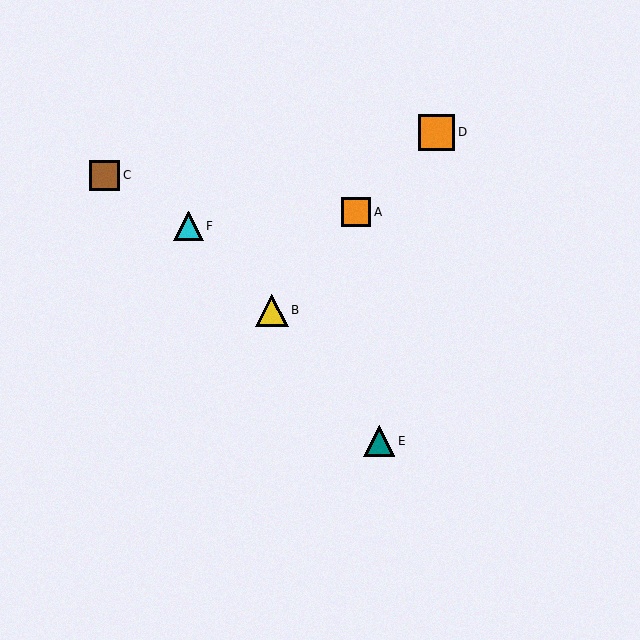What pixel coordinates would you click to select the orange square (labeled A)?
Click at (356, 212) to select the orange square A.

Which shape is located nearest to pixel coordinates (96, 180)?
The brown square (labeled C) at (105, 175) is nearest to that location.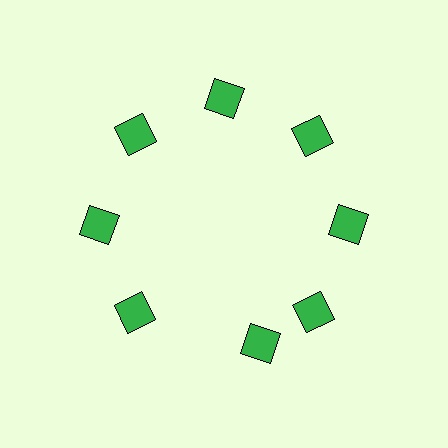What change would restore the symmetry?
The symmetry would be restored by rotating it back into even spacing with its neighbors so that all 8 diamonds sit at equal angles and equal distance from the center.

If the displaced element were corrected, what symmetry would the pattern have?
It would have 8-fold rotational symmetry — the pattern would map onto itself every 45 degrees.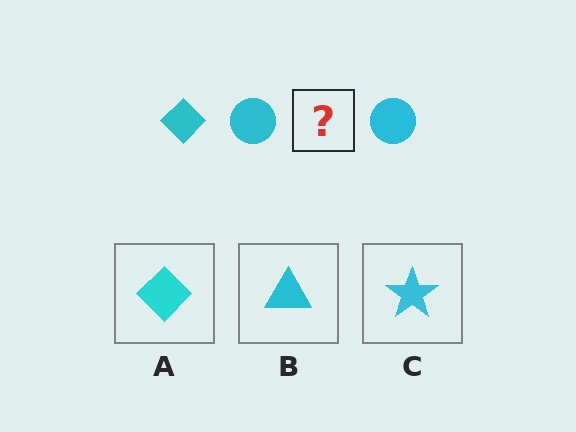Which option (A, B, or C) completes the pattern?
A.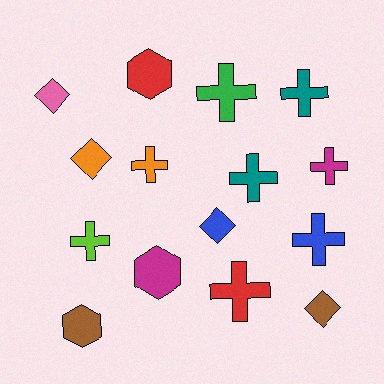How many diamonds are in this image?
There are 4 diamonds.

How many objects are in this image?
There are 15 objects.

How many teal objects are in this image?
There are 2 teal objects.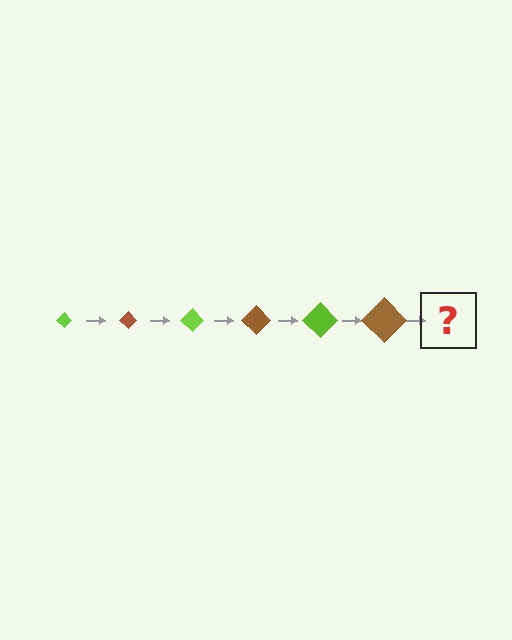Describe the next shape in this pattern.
It should be a lime diamond, larger than the previous one.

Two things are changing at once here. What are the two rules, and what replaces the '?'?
The two rules are that the diamond grows larger each step and the color cycles through lime and brown. The '?' should be a lime diamond, larger than the previous one.